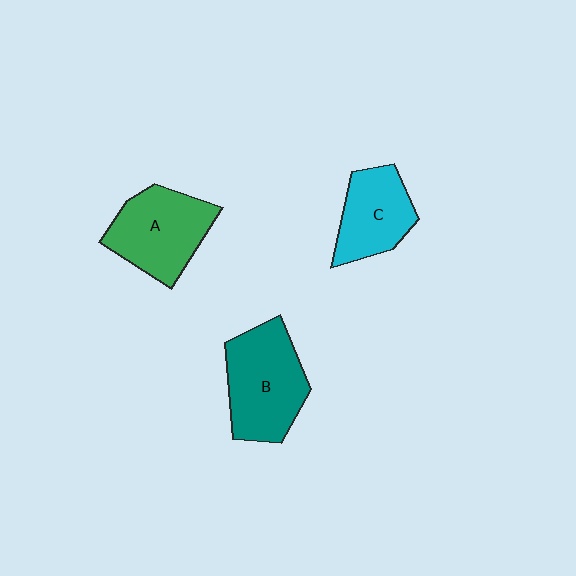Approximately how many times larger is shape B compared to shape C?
Approximately 1.4 times.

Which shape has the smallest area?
Shape C (cyan).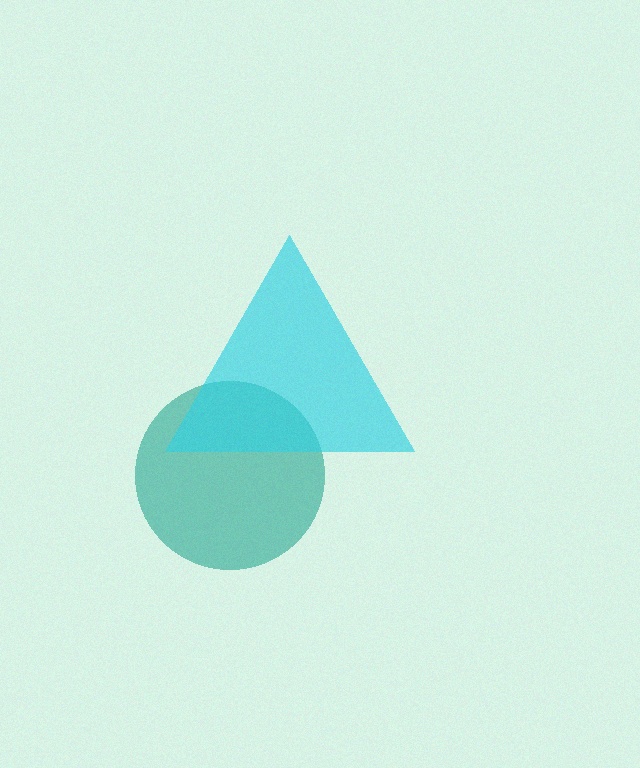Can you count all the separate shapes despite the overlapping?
Yes, there are 2 separate shapes.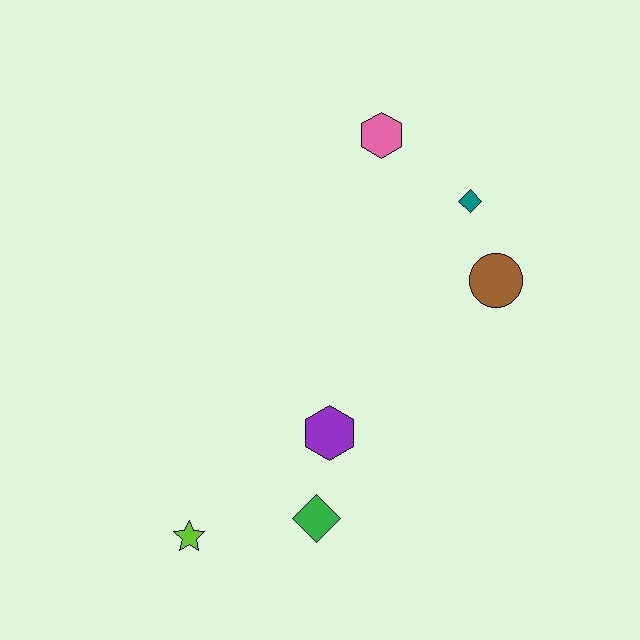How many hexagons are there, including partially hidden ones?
There are 2 hexagons.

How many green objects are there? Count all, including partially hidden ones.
There is 1 green object.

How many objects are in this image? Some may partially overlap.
There are 6 objects.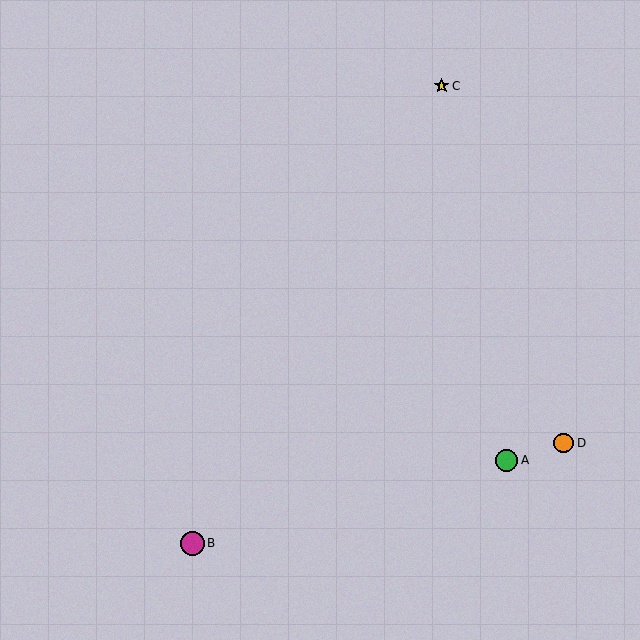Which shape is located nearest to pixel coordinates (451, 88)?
The yellow star (labeled C) at (442, 86) is nearest to that location.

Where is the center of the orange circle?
The center of the orange circle is at (564, 443).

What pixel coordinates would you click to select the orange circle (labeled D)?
Click at (564, 443) to select the orange circle D.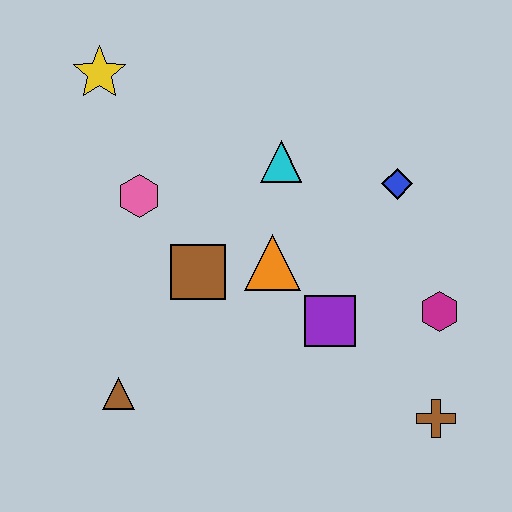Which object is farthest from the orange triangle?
The yellow star is farthest from the orange triangle.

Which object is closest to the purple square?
The orange triangle is closest to the purple square.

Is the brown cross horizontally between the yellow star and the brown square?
No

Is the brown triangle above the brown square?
No